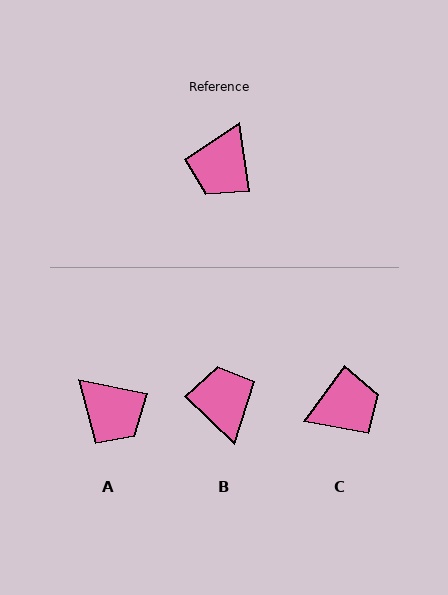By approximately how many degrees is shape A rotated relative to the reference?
Approximately 69 degrees counter-clockwise.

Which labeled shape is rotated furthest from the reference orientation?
B, about 142 degrees away.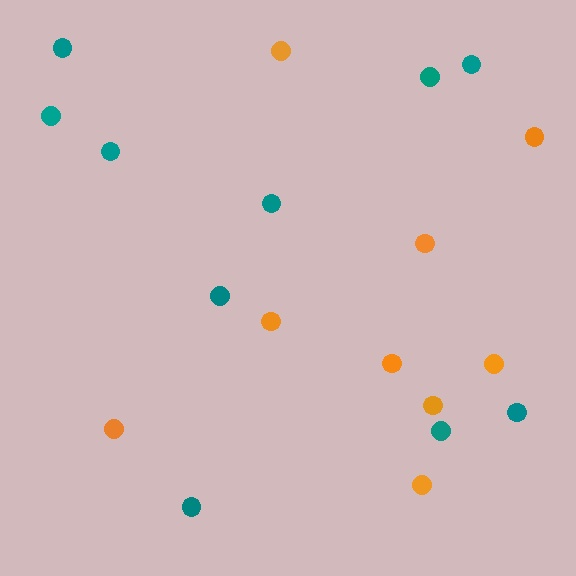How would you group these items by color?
There are 2 groups: one group of orange circles (9) and one group of teal circles (10).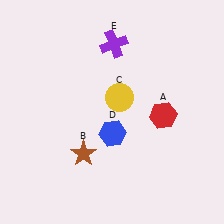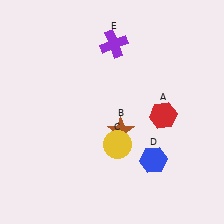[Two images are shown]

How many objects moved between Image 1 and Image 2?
3 objects moved between the two images.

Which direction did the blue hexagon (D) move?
The blue hexagon (D) moved right.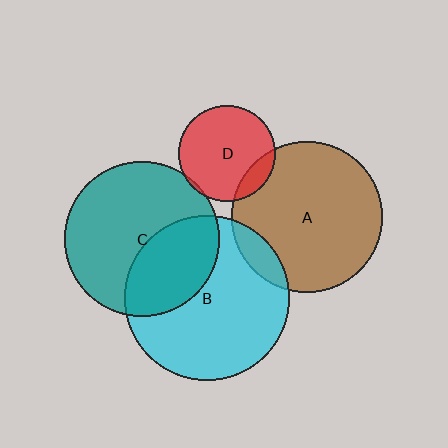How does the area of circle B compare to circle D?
Approximately 2.9 times.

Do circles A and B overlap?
Yes.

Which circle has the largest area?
Circle B (cyan).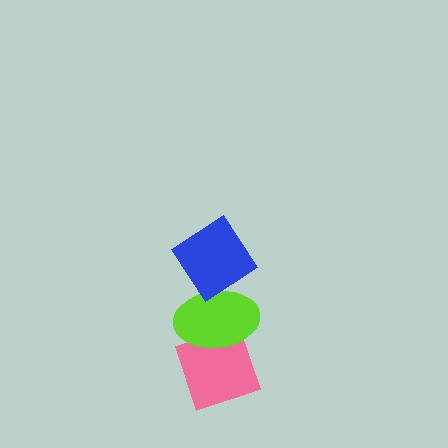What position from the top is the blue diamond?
The blue diamond is 1st from the top.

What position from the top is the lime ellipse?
The lime ellipse is 2nd from the top.